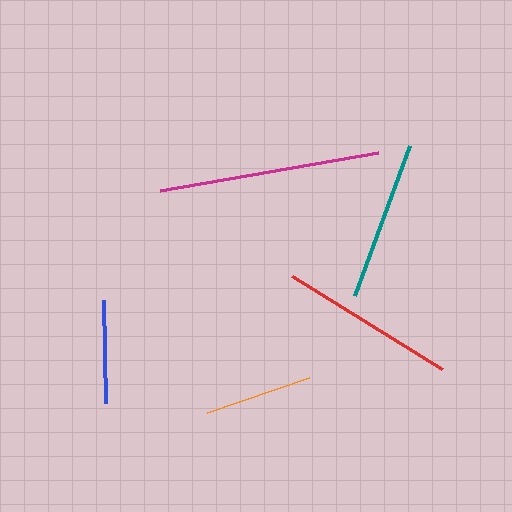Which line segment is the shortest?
The blue line is the shortest at approximately 102 pixels.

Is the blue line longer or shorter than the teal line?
The teal line is longer than the blue line.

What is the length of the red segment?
The red segment is approximately 177 pixels long.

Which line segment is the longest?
The magenta line is the longest at approximately 221 pixels.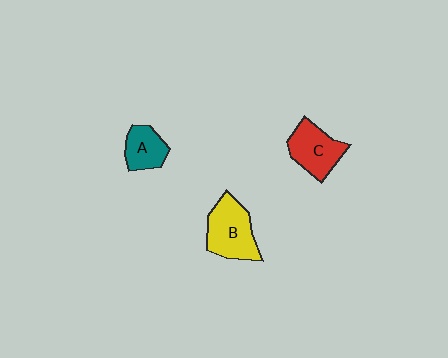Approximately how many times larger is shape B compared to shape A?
Approximately 1.6 times.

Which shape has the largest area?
Shape B (yellow).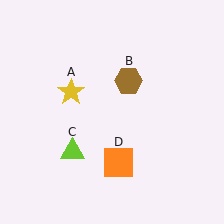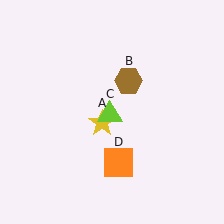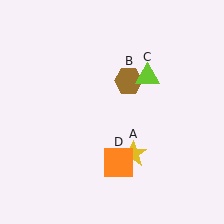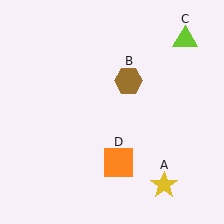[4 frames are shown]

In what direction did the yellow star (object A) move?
The yellow star (object A) moved down and to the right.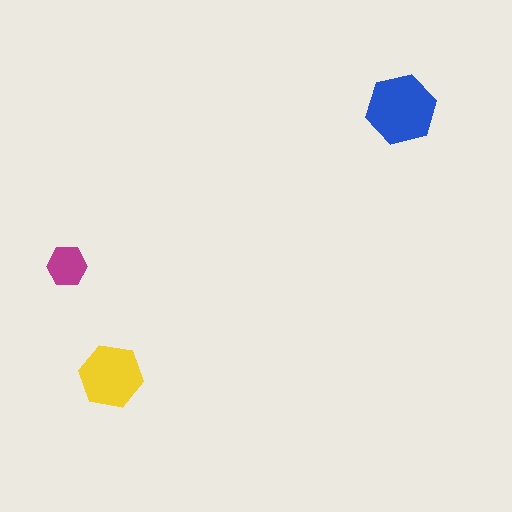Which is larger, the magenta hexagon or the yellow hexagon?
The yellow one.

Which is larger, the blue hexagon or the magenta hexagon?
The blue one.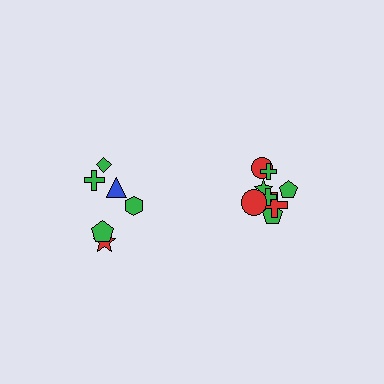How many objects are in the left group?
There are 6 objects.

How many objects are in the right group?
There are 8 objects.